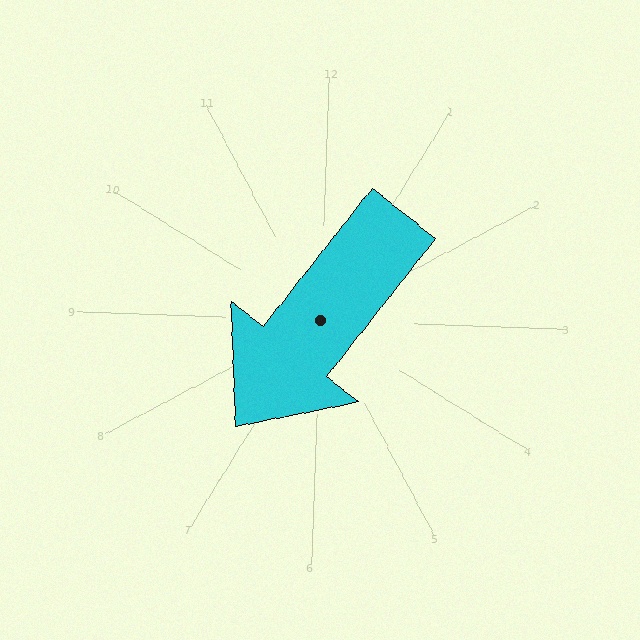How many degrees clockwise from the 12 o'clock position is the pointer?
Approximately 216 degrees.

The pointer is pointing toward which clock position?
Roughly 7 o'clock.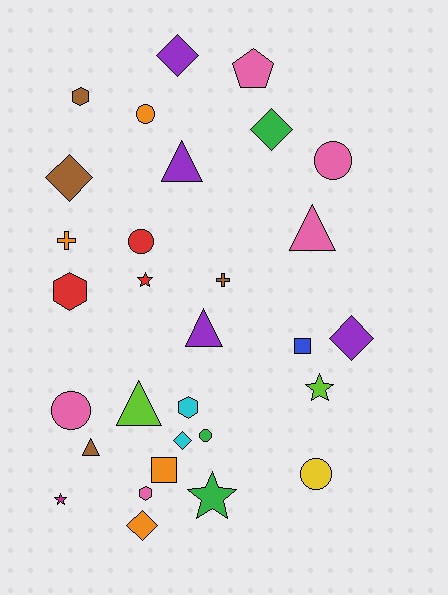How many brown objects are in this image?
There are 4 brown objects.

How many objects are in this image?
There are 30 objects.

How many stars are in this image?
There are 4 stars.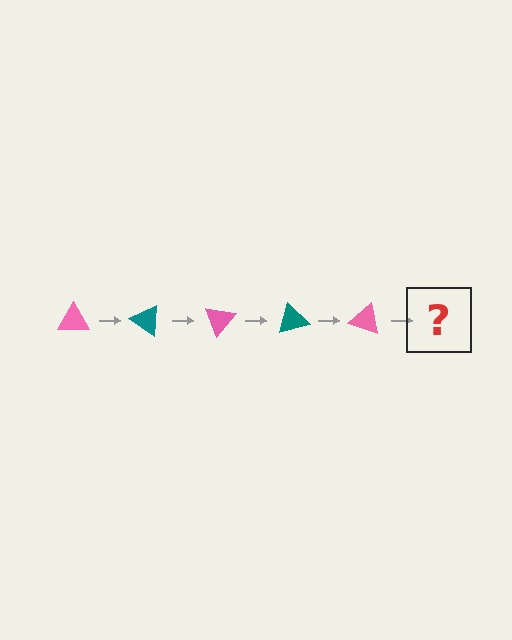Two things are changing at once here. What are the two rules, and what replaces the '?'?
The two rules are that it rotates 35 degrees each step and the color cycles through pink and teal. The '?' should be a teal triangle, rotated 175 degrees from the start.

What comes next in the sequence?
The next element should be a teal triangle, rotated 175 degrees from the start.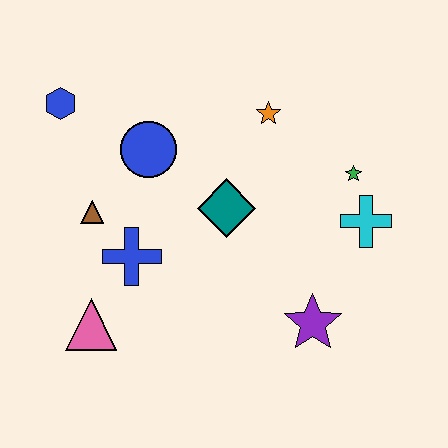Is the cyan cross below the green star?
Yes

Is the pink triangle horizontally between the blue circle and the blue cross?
No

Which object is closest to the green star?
The cyan cross is closest to the green star.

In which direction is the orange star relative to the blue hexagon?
The orange star is to the right of the blue hexagon.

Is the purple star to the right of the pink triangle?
Yes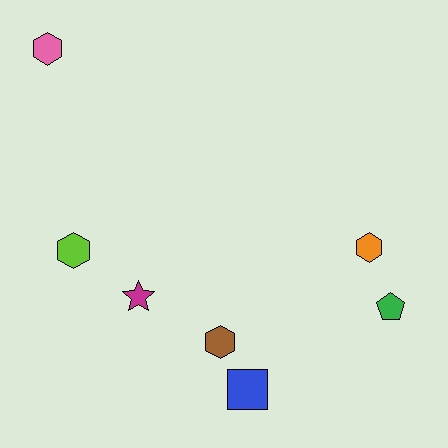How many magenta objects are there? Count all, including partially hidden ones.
There is 1 magenta object.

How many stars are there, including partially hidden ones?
There is 1 star.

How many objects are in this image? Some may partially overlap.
There are 7 objects.